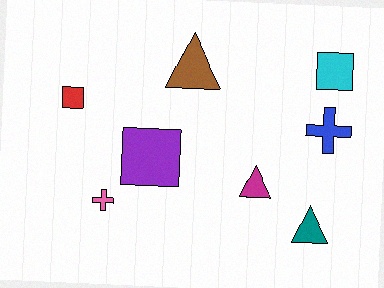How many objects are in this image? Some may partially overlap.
There are 8 objects.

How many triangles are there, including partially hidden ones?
There are 3 triangles.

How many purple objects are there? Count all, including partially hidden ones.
There is 1 purple object.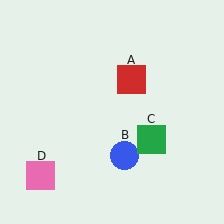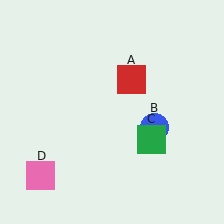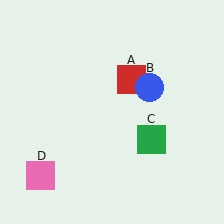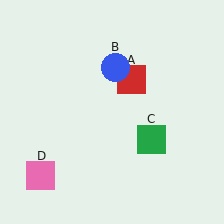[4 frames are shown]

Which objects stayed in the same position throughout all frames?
Red square (object A) and green square (object C) and pink square (object D) remained stationary.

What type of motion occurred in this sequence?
The blue circle (object B) rotated counterclockwise around the center of the scene.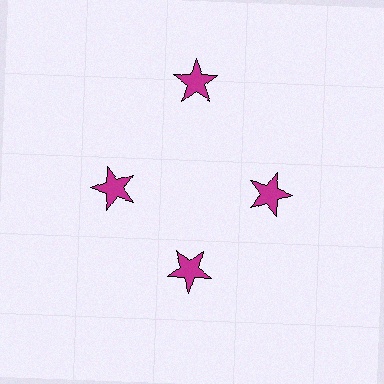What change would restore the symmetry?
The symmetry would be restored by moving it inward, back onto the ring so that all 4 stars sit at equal angles and equal distance from the center.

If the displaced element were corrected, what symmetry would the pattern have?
It would have 4-fold rotational symmetry — the pattern would map onto itself every 90 degrees.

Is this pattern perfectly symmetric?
No. The 4 magenta stars are arranged in a ring, but one element near the 12 o'clock position is pushed outward from the center, breaking the 4-fold rotational symmetry.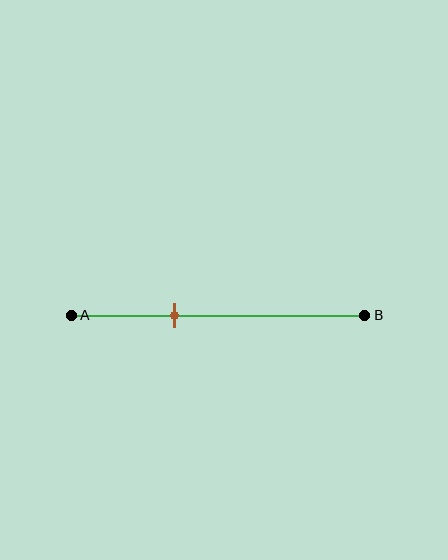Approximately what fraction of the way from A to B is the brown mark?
The brown mark is approximately 35% of the way from A to B.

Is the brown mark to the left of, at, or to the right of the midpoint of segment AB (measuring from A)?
The brown mark is to the left of the midpoint of segment AB.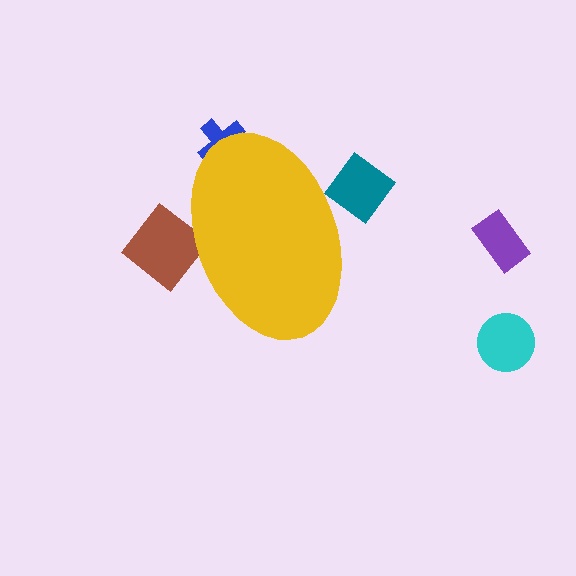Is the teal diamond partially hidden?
Yes, the teal diamond is partially hidden behind the yellow ellipse.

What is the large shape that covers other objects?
A yellow ellipse.